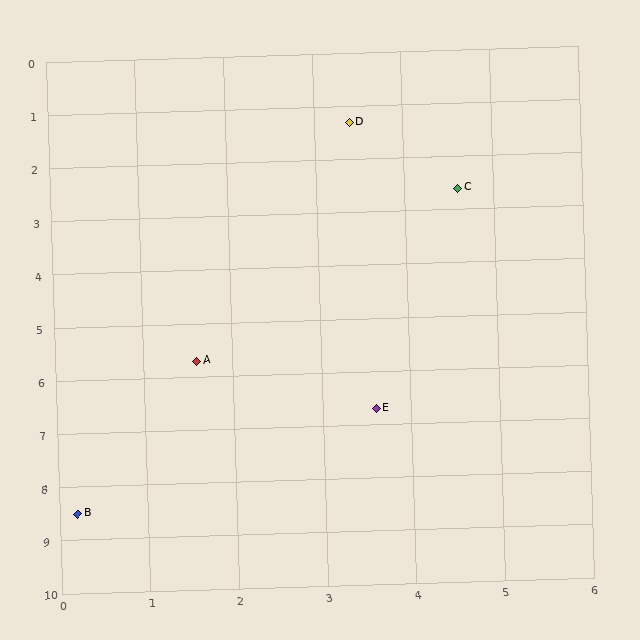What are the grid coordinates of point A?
Point A is at approximately (1.6, 5.7).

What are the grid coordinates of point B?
Point B is at approximately (0.2, 8.5).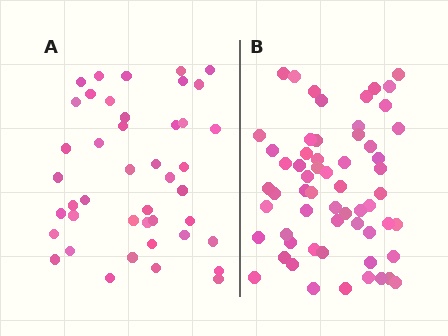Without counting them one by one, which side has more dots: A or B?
Region B (the right region) has more dots.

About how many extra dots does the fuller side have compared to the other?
Region B has approximately 15 more dots than region A.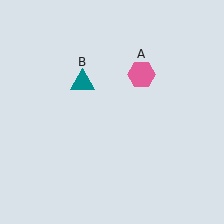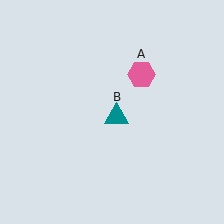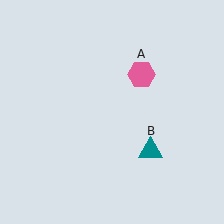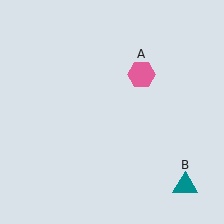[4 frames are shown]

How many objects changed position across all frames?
1 object changed position: teal triangle (object B).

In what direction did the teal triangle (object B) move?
The teal triangle (object B) moved down and to the right.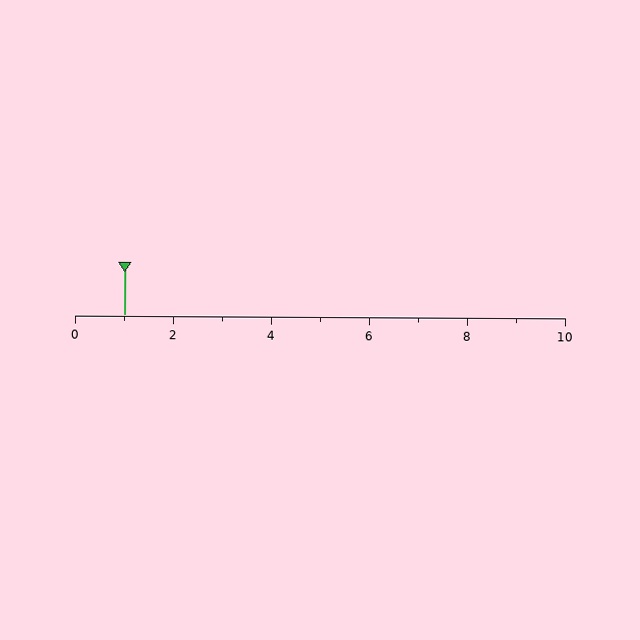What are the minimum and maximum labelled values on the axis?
The axis runs from 0 to 10.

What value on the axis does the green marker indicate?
The marker indicates approximately 1.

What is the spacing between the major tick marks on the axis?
The major ticks are spaced 2 apart.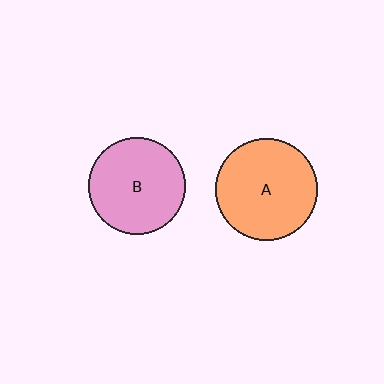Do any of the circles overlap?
No, none of the circles overlap.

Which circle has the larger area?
Circle A (orange).